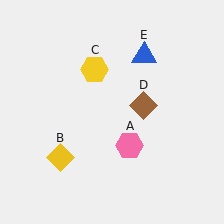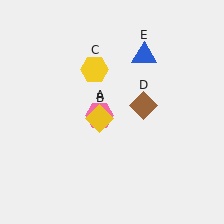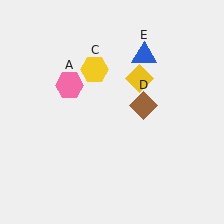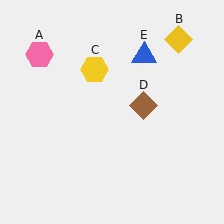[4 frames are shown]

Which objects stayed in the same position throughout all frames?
Yellow hexagon (object C) and brown diamond (object D) and blue triangle (object E) remained stationary.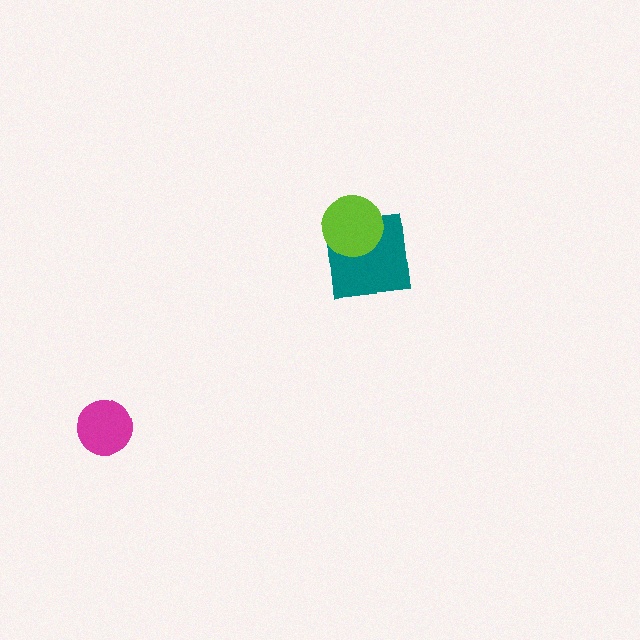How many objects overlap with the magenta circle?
0 objects overlap with the magenta circle.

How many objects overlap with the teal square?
1 object overlaps with the teal square.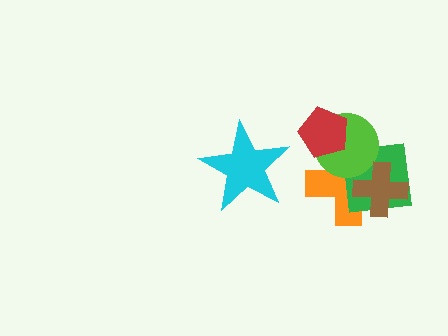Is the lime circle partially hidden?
Yes, it is partially covered by another shape.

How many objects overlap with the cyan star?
0 objects overlap with the cyan star.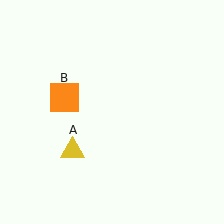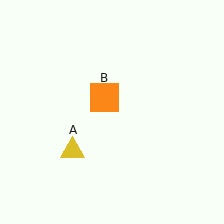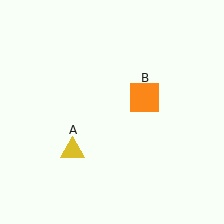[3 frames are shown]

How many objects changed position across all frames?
1 object changed position: orange square (object B).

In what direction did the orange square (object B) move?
The orange square (object B) moved right.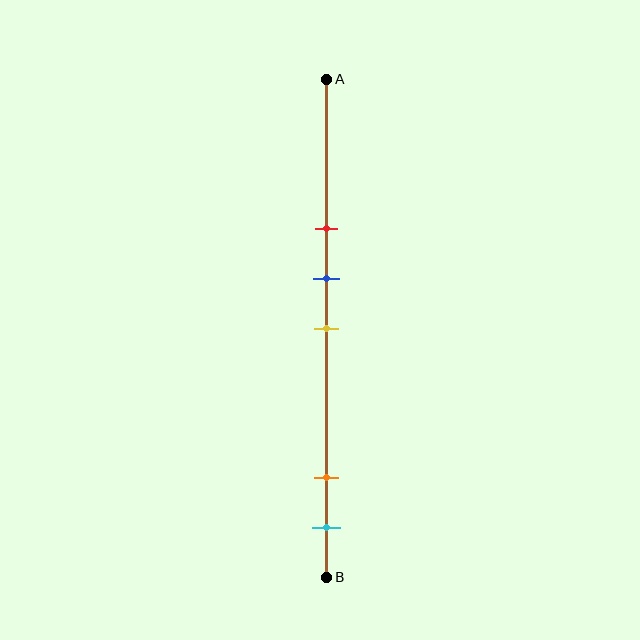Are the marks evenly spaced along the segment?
No, the marks are not evenly spaced.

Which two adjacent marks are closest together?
The blue and yellow marks are the closest adjacent pair.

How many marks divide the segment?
There are 5 marks dividing the segment.